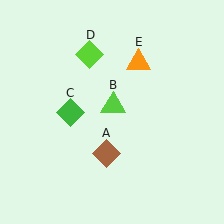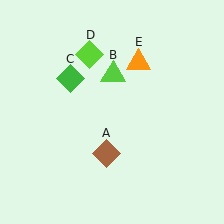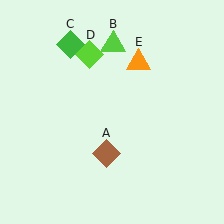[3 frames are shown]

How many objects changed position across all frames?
2 objects changed position: lime triangle (object B), green diamond (object C).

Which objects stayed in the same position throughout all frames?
Brown diamond (object A) and lime diamond (object D) and orange triangle (object E) remained stationary.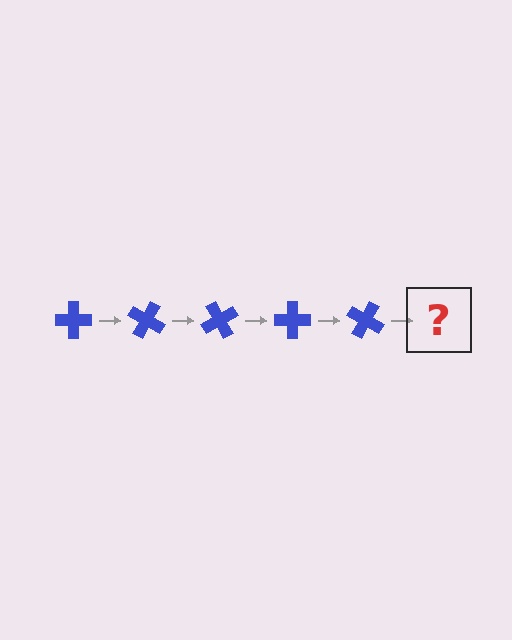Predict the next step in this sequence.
The next step is a blue cross rotated 150 degrees.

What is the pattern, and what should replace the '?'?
The pattern is that the cross rotates 30 degrees each step. The '?' should be a blue cross rotated 150 degrees.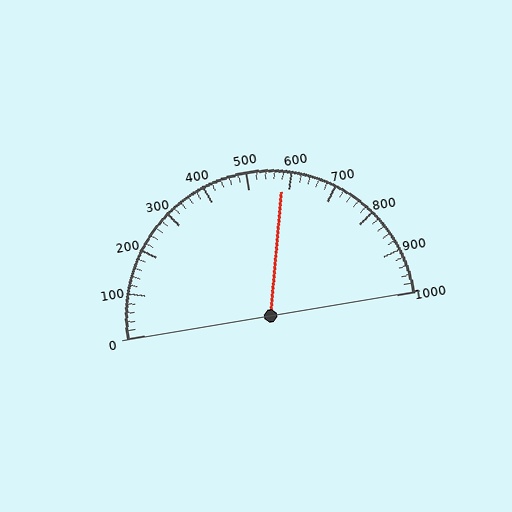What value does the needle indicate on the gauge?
The needle indicates approximately 580.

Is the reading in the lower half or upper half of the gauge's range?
The reading is in the upper half of the range (0 to 1000).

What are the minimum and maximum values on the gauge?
The gauge ranges from 0 to 1000.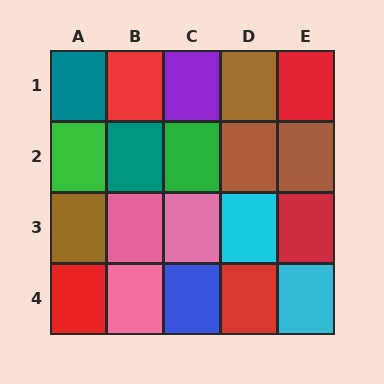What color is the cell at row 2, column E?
Brown.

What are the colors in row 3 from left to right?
Brown, pink, pink, cyan, red.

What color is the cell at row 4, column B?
Pink.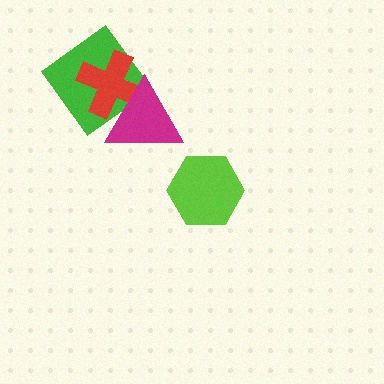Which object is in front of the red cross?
The magenta triangle is in front of the red cross.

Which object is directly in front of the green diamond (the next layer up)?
The red cross is directly in front of the green diamond.